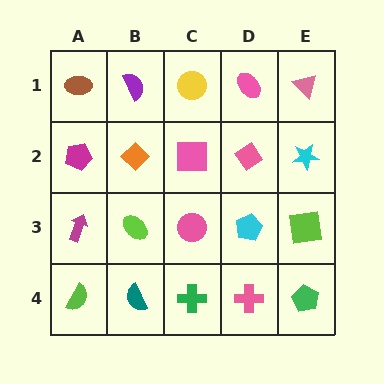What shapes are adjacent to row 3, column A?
A magenta pentagon (row 2, column A), a lime semicircle (row 4, column A), a lime ellipse (row 3, column B).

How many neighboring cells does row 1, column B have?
3.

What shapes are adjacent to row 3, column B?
An orange diamond (row 2, column B), a teal semicircle (row 4, column B), a magenta arrow (row 3, column A), a pink circle (row 3, column C).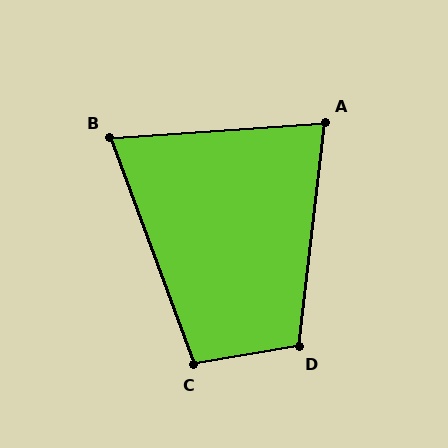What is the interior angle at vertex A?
Approximately 79 degrees (acute).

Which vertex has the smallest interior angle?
B, at approximately 74 degrees.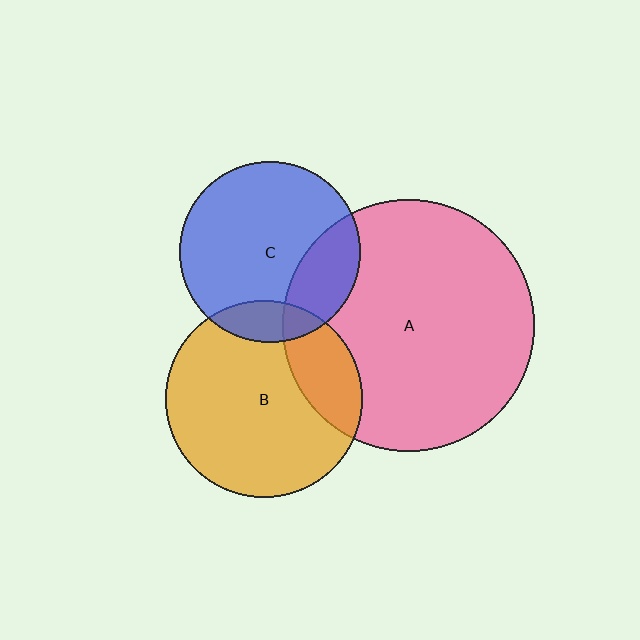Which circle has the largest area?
Circle A (pink).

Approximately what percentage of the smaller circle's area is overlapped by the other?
Approximately 20%.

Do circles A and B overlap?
Yes.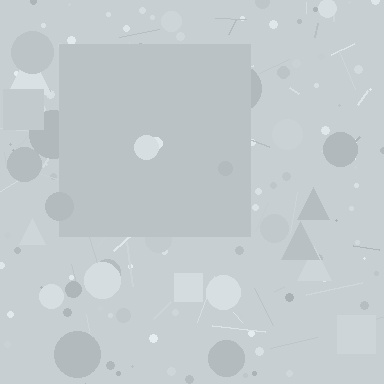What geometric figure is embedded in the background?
A square is embedded in the background.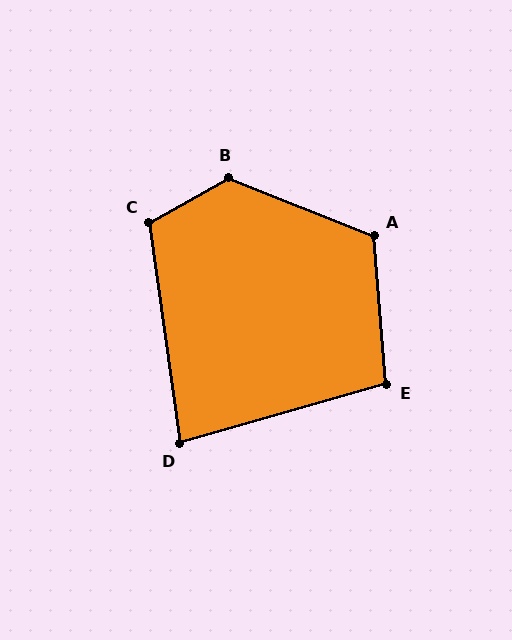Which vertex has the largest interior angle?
B, at approximately 129 degrees.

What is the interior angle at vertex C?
Approximately 111 degrees (obtuse).